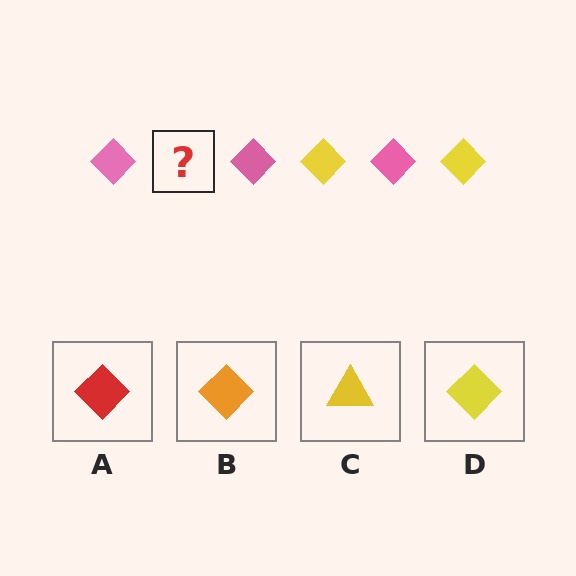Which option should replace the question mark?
Option D.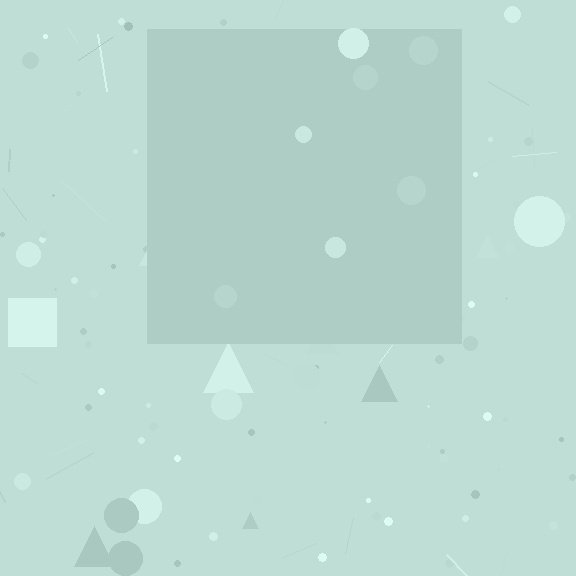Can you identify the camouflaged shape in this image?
The camouflaged shape is a square.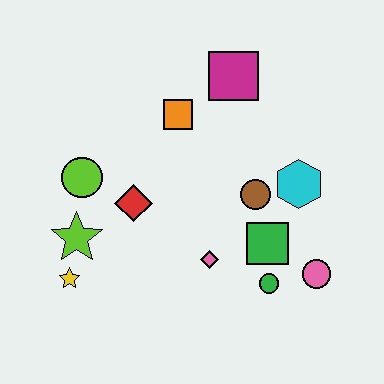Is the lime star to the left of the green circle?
Yes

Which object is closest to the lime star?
The yellow star is closest to the lime star.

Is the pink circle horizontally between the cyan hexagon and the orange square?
No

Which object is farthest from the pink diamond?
The magenta square is farthest from the pink diamond.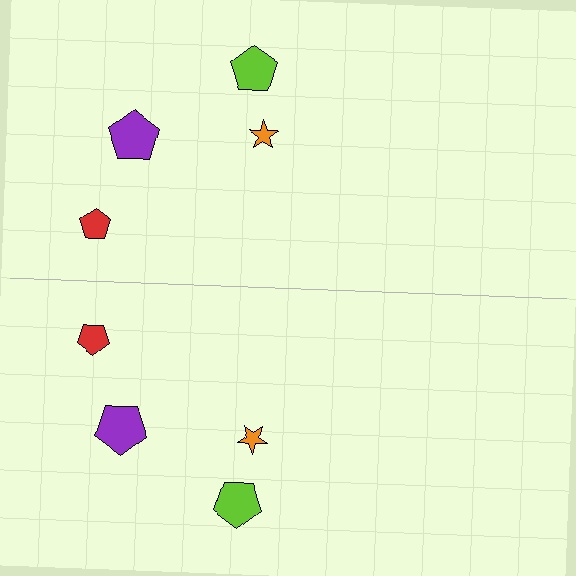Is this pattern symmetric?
Yes, this pattern has bilateral (reflection) symmetry.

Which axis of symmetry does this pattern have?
The pattern has a horizontal axis of symmetry running through the center of the image.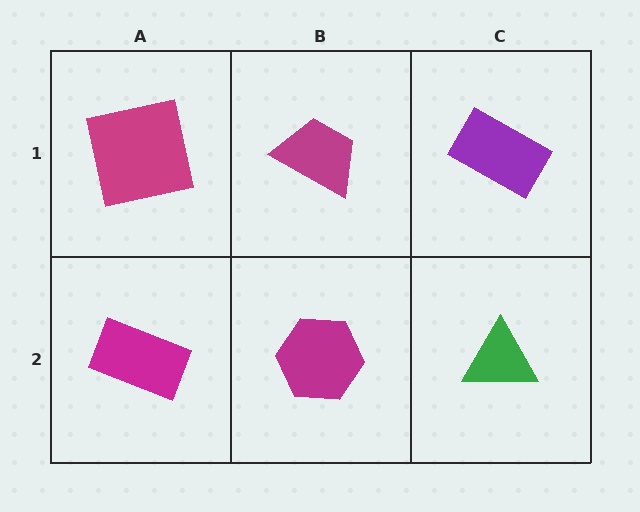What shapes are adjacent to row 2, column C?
A purple rectangle (row 1, column C), a magenta hexagon (row 2, column B).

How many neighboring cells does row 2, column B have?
3.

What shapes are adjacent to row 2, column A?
A magenta square (row 1, column A), a magenta hexagon (row 2, column B).